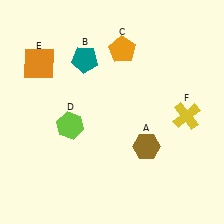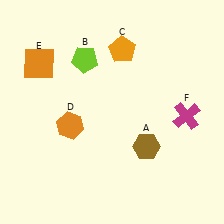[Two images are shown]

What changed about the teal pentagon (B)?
In Image 1, B is teal. In Image 2, it changed to lime.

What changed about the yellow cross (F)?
In Image 1, F is yellow. In Image 2, it changed to magenta.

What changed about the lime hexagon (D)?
In Image 1, D is lime. In Image 2, it changed to orange.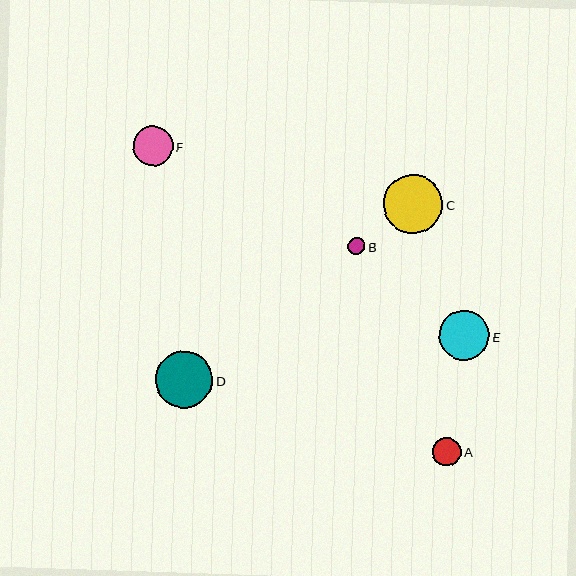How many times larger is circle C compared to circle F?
Circle C is approximately 1.5 times the size of circle F.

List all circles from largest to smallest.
From largest to smallest: C, D, E, F, A, B.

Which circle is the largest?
Circle C is the largest with a size of approximately 59 pixels.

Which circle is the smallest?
Circle B is the smallest with a size of approximately 18 pixels.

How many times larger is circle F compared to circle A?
Circle F is approximately 1.4 times the size of circle A.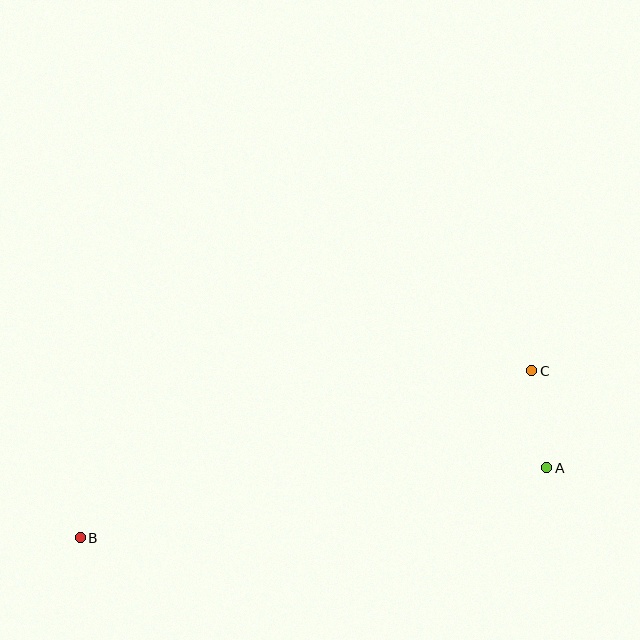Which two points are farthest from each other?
Points B and C are farthest from each other.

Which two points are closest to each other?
Points A and C are closest to each other.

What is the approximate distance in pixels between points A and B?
The distance between A and B is approximately 471 pixels.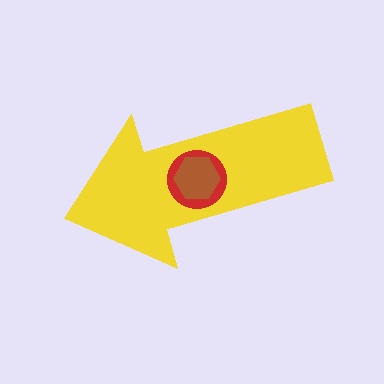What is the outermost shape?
The yellow arrow.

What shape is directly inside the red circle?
The brown hexagon.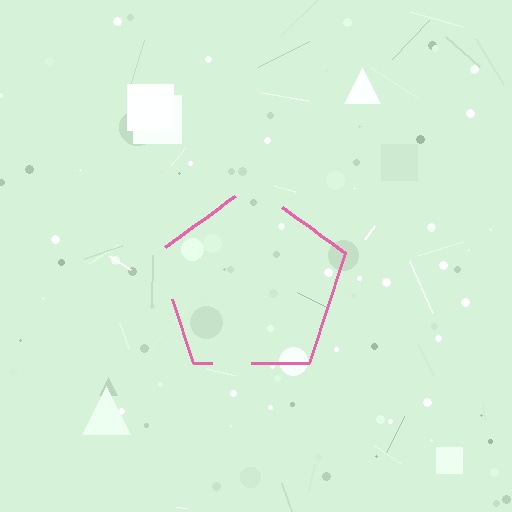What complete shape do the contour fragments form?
The contour fragments form a pentagon.